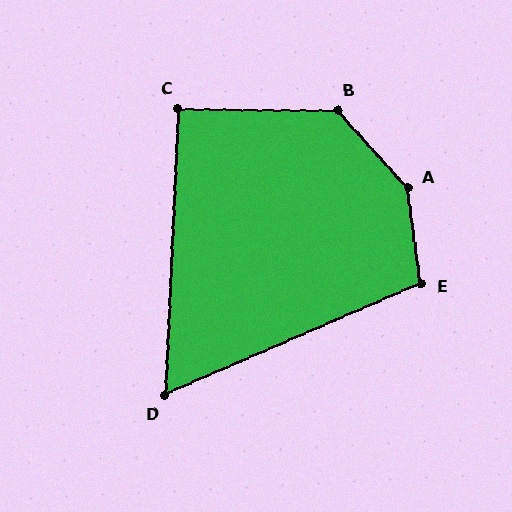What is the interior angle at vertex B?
Approximately 133 degrees (obtuse).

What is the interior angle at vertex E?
Approximately 106 degrees (obtuse).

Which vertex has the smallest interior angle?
D, at approximately 64 degrees.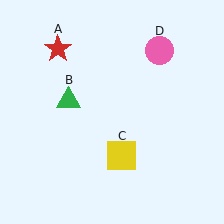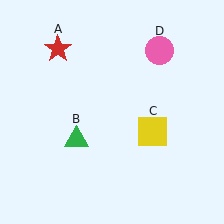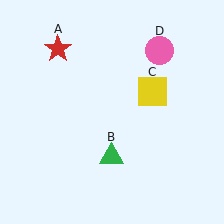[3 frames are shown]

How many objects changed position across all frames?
2 objects changed position: green triangle (object B), yellow square (object C).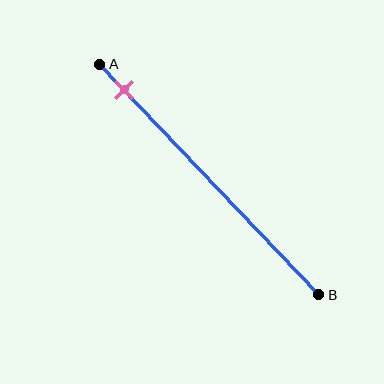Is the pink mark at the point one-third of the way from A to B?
No, the mark is at about 10% from A, not at the 33% one-third point.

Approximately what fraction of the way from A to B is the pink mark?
The pink mark is approximately 10% of the way from A to B.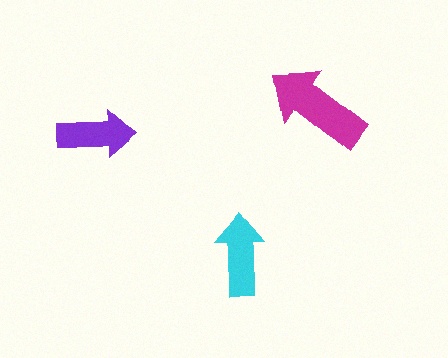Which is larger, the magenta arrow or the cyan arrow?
The magenta one.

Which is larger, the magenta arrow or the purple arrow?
The magenta one.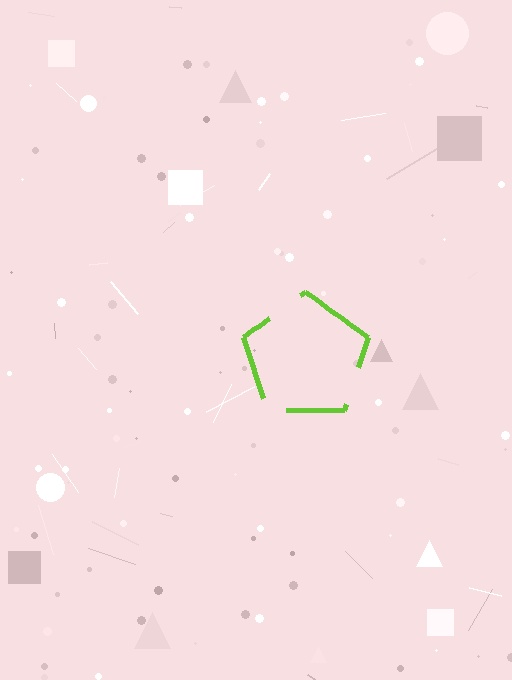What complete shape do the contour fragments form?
The contour fragments form a pentagon.